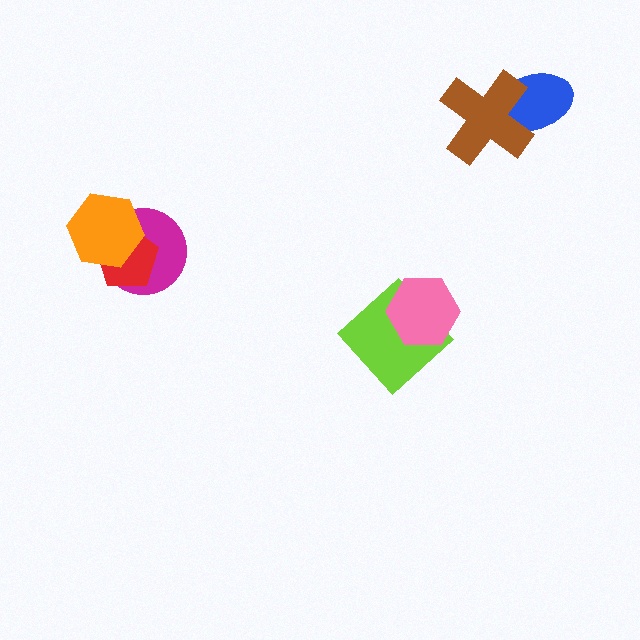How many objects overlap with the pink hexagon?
1 object overlaps with the pink hexagon.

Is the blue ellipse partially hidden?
Yes, it is partially covered by another shape.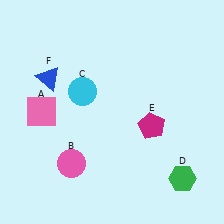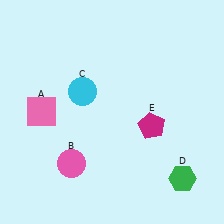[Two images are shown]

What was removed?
The blue triangle (F) was removed in Image 2.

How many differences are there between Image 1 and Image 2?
There is 1 difference between the two images.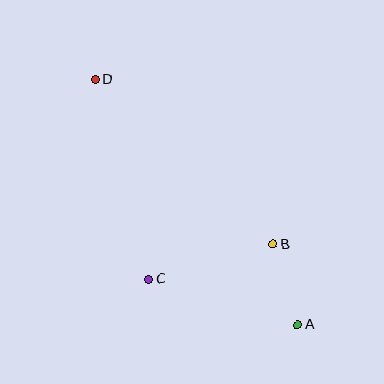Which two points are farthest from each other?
Points A and D are farthest from each other.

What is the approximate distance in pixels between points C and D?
The distance between C and D is approximately 207 pixels.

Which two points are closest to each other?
Points A and B are closest to each other.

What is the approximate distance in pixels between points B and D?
The distance between B and D is approximately 243 pixels.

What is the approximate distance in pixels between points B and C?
The distance between B and C is approximately 129 pixels.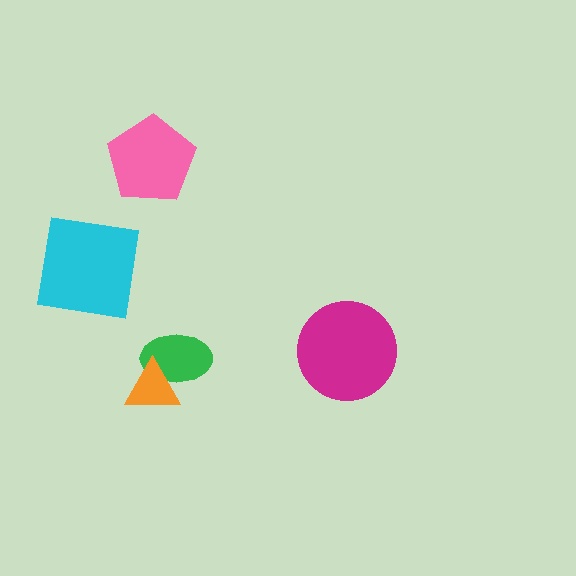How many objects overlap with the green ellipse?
1 object overlaps with the green ellipse.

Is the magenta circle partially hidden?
No, no other shape covers it.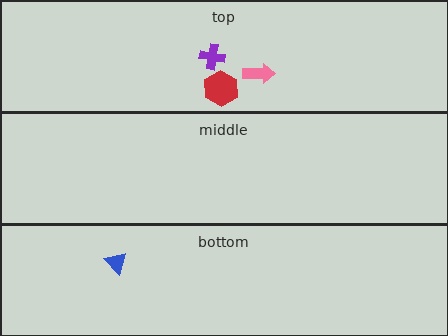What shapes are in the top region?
The purple cross, the red hexagon, the pink arrow.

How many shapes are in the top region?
3.